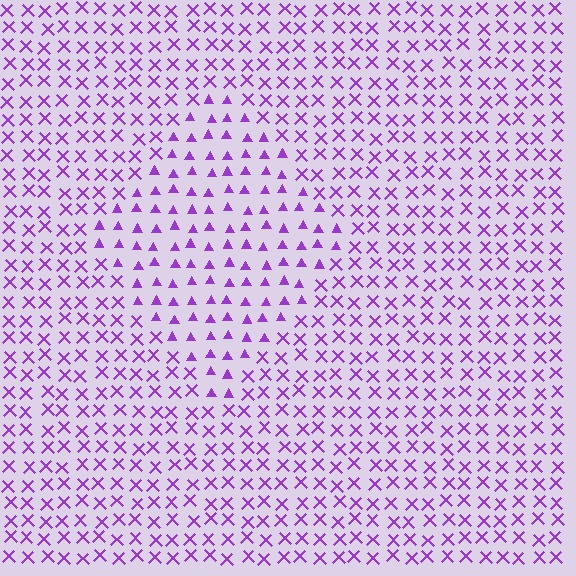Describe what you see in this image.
The image is filled with small purple elements arranged in a uniform grid. A diamond-shaped region contains triangles, while the surrounding area contains X marks. The boundary is defined purely by the change in element shape.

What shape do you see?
I see a diamond.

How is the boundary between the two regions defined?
The boundary is defined by a change in element shape: triangles inside vs. X marks outside. All elements share the same color and spacing.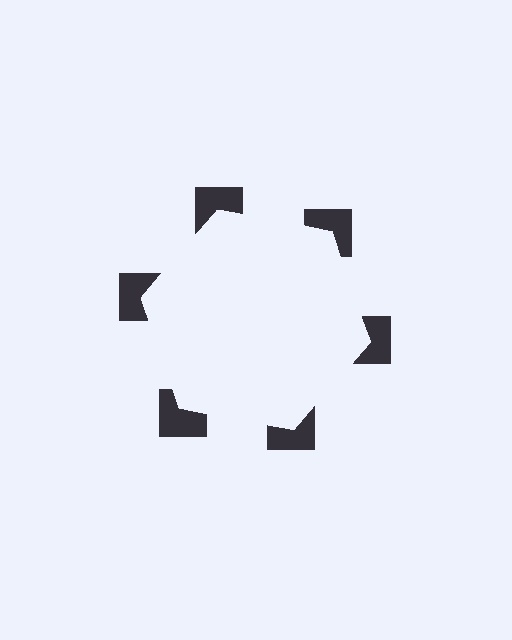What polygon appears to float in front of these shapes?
An illusory hexagon — its edges are inferred from the aligned wedge cuts in the notched squares, not physically drawn.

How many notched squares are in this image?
There are 6 — one at each vertex of the illusory hexagon.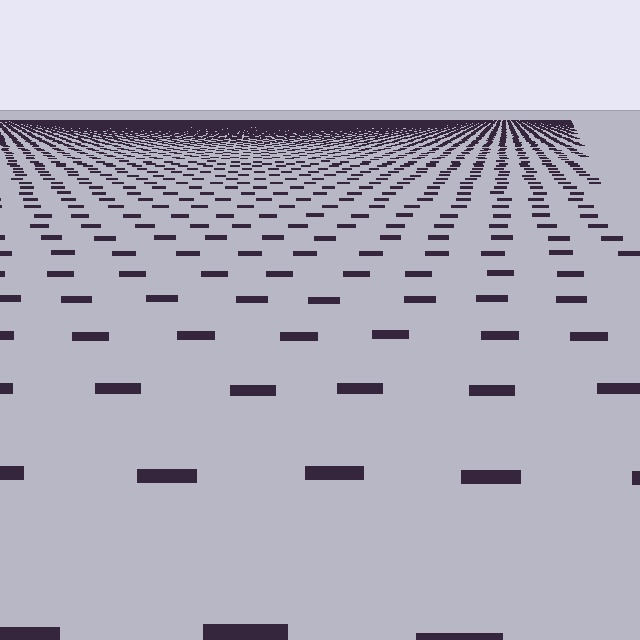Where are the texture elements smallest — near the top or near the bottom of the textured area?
Near the top.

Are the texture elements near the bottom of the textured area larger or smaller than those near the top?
Larger. Near the bottom, elements are closer to the viewer and appear at a bigger on-screen size.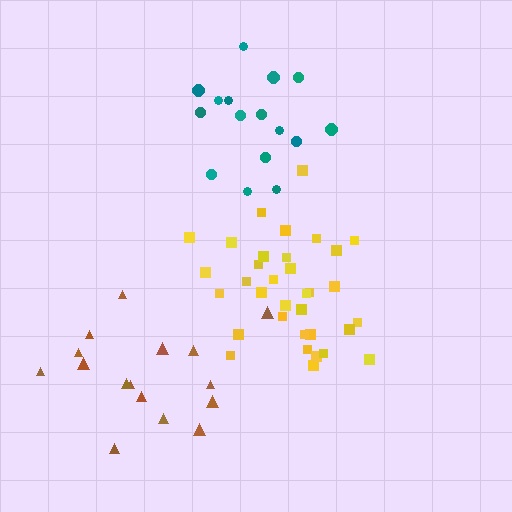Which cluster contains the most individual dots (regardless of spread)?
Yellow (34).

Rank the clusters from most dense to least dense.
yellow, teal, brown.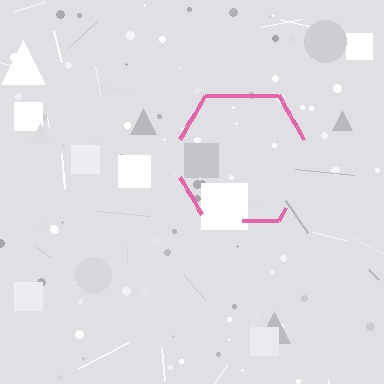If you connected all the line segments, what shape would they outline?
They would outline a hexagon.